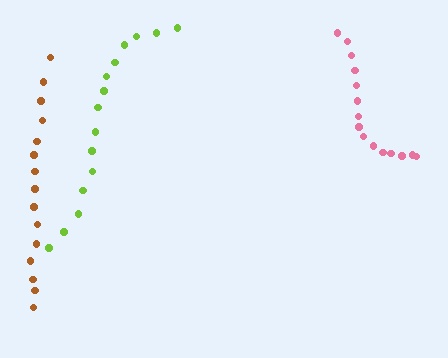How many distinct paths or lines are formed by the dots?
There are 3 distinct paths.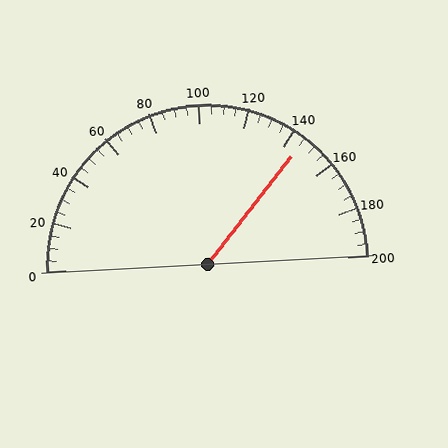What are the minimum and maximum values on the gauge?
The gauge ranges from 0 to 200.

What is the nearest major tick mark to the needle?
The nearest major tick mark is 140.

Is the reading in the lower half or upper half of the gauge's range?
The reading is in the upper half of the range (0 to 200).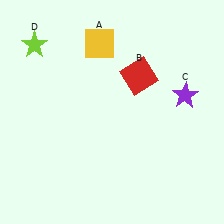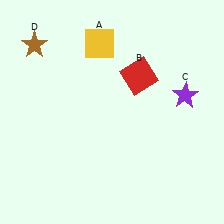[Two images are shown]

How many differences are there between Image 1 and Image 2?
There is 1 difference between the two images.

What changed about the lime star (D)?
In Image 1, D is lime. In Image 2, it changed to brown.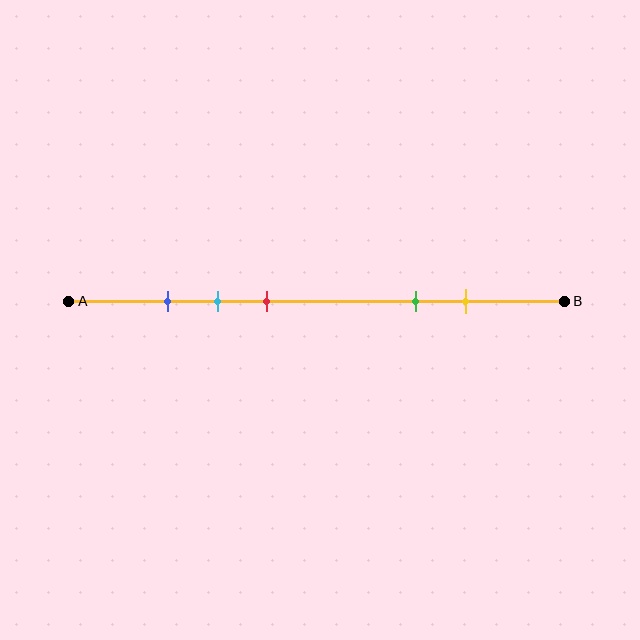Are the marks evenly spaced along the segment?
No, the marks are not evenly spaced.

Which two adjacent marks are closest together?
The blue and cyan marks are the closest adjacent pair.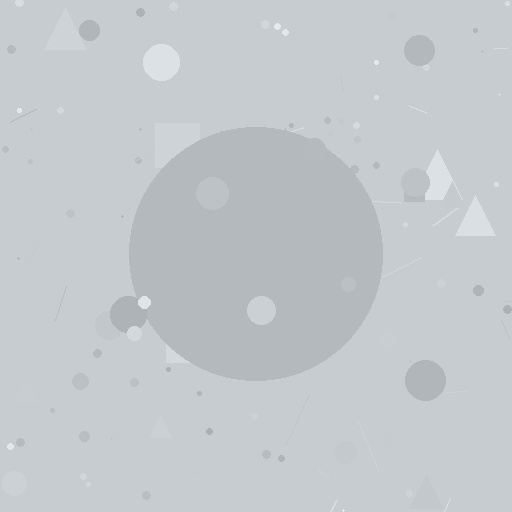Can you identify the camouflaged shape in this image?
The camouflaged shape is a circle.